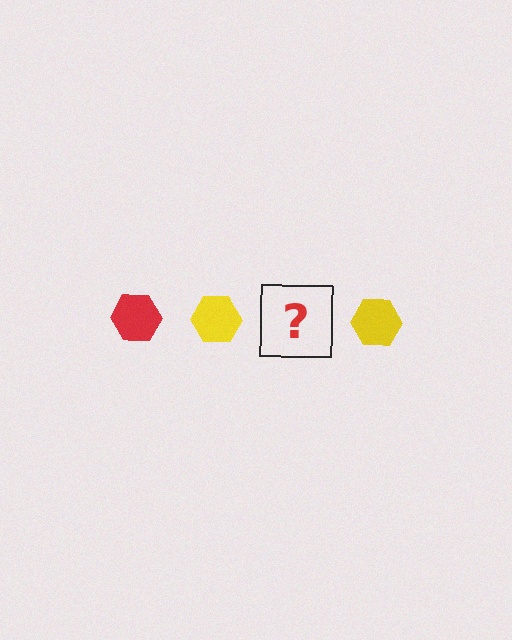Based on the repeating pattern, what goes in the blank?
The blank should be a red hexagon.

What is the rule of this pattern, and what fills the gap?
The rule is that the pattern cycles through red, yellow hexagons. The gap should be filled with a red hexagon.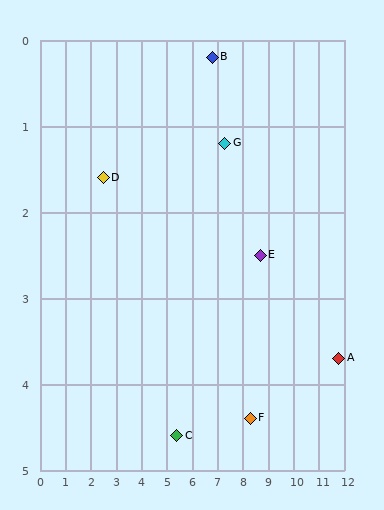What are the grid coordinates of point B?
Point B is at approximately (6.8, 0.2).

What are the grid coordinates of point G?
Point G is at approximately (7.3, 1.2).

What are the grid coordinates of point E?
Point E is at approximately (8.7, 2.5).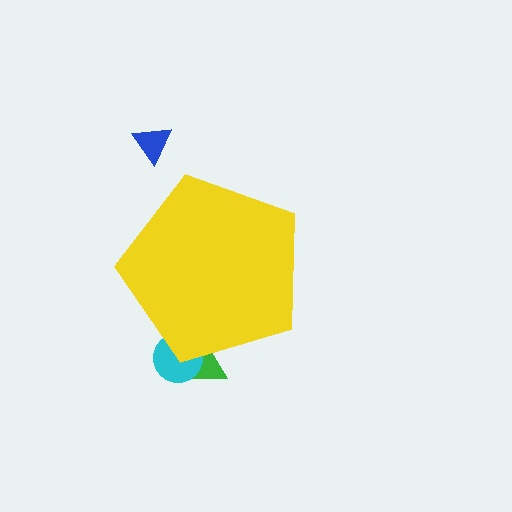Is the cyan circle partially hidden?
Yes, the cyan circle is partially hidden behind the yellow pentagon.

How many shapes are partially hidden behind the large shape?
2 shapes are partially hidden.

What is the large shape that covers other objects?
A yellow pentagon.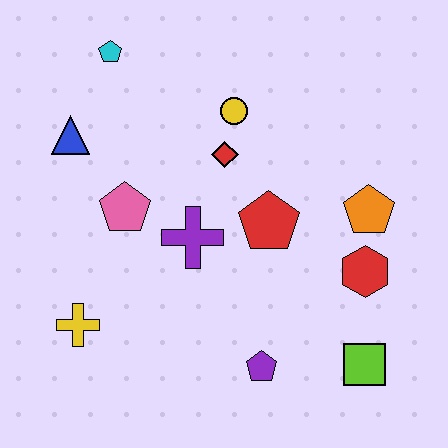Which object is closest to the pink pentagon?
The purple cross is closest to the pink pentagon.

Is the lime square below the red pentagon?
Yes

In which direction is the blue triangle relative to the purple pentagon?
The blue triangle is above the purple pentagon.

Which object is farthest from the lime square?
The cyan pentagon is farthest from the lime square.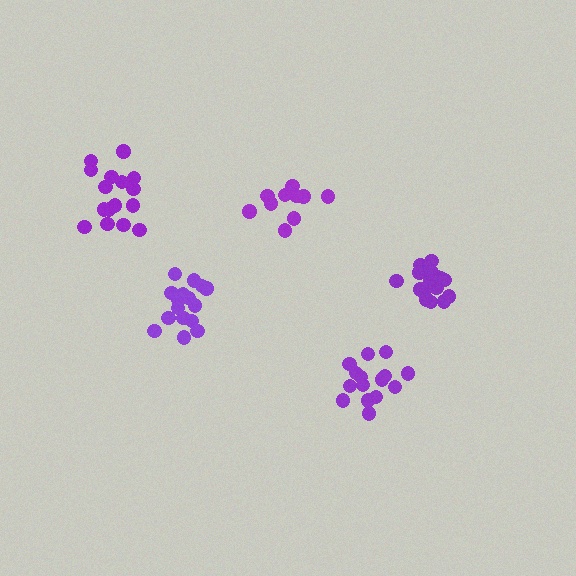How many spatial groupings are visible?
There are 5 spatial groupings.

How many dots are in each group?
Group 1: 16 dots, Group 2: 15 dots, Group 3: 17 dots, Group 4: 11 dots, Group 5: 17 dots (76 total).